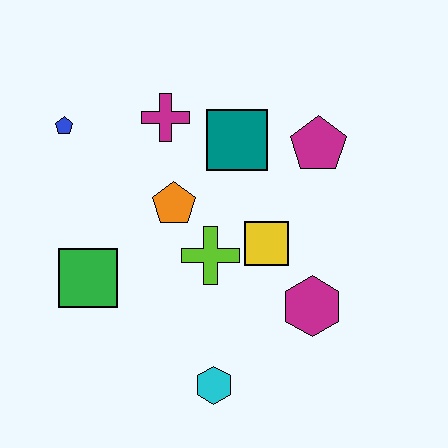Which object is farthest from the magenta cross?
The cyan hexagon is farthest from the magenta cross.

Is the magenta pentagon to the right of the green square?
Yes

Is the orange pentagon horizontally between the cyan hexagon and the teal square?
No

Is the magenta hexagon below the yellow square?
Yes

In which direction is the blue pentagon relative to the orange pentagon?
The blue pentagon is to the left of the orange pentagon.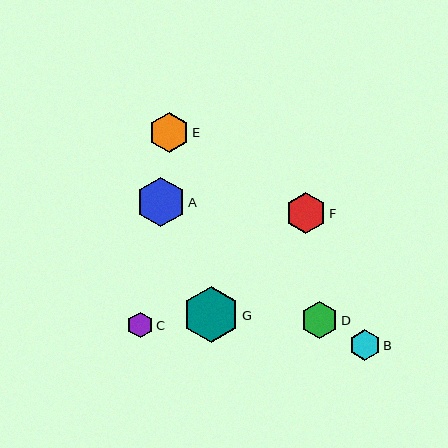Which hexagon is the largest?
Hexagon G is the largest with a size of approximately 57 pixels.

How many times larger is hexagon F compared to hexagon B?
Hexagon F is approximately 1.3 times the size of hexagon B.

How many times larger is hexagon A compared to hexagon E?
Hexagon A is approximately 1.2 times the size of hexagon E.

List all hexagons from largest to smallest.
From largest to smallest: G, A, F, E, D, B, C.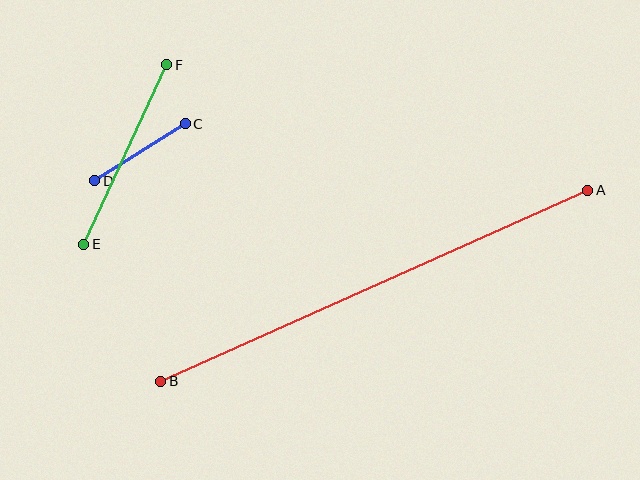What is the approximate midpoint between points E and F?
The midpoint is at approximately (125, 155) pixels.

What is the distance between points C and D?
The distance is approximately 107 pixels.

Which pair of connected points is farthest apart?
Points A and B are farthest apart.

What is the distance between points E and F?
The distance is approximately 198 pixels.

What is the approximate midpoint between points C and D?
The midpoint is at approximately (140, 152) pixels.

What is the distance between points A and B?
The distance is approximately 467 pixels.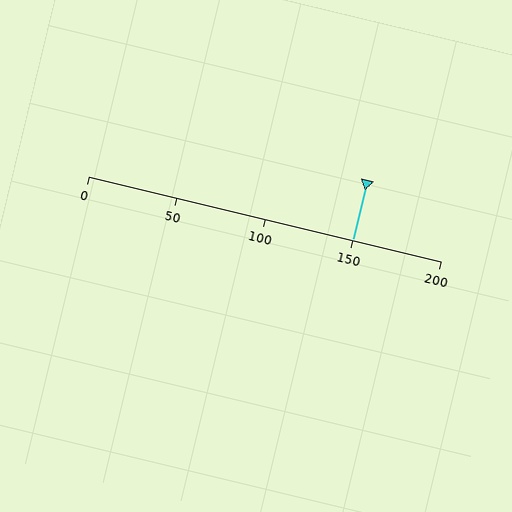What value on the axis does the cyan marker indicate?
The marker indicates approximately 150.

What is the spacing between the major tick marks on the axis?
The major ticks are spaced 50 apart.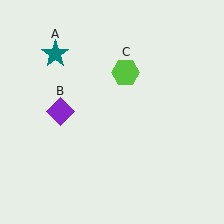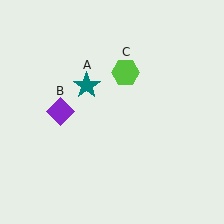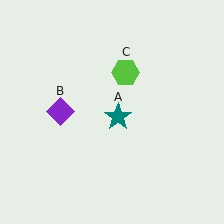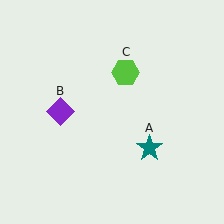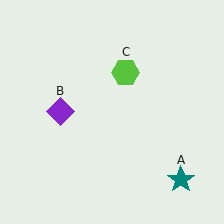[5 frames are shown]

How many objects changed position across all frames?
1 object changed position: teal star (object A).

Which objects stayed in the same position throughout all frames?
Purple diamond (object B) and lime hexagon (object C) remained stationary.